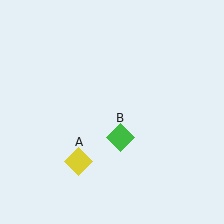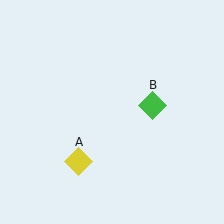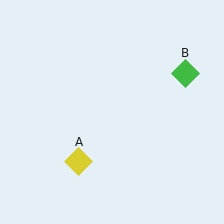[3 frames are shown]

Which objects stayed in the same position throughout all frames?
Yellow diamond (object A) remained stationary.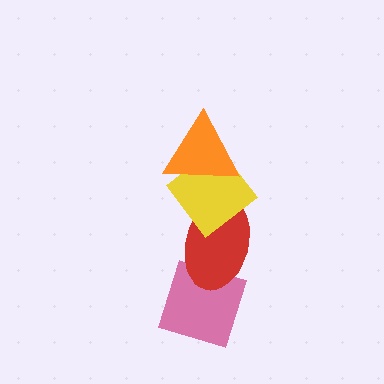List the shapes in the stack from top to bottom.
From top to bottom: the orange triangle, the yellow diamond, the red ellipse, the pink diamond.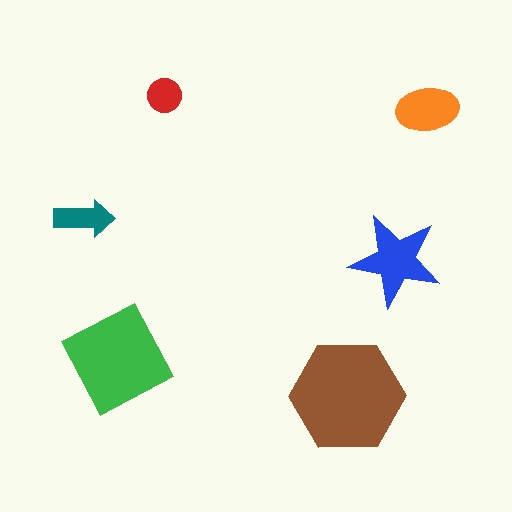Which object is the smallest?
The red circle.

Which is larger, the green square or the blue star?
The green square.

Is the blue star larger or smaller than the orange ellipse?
Larger.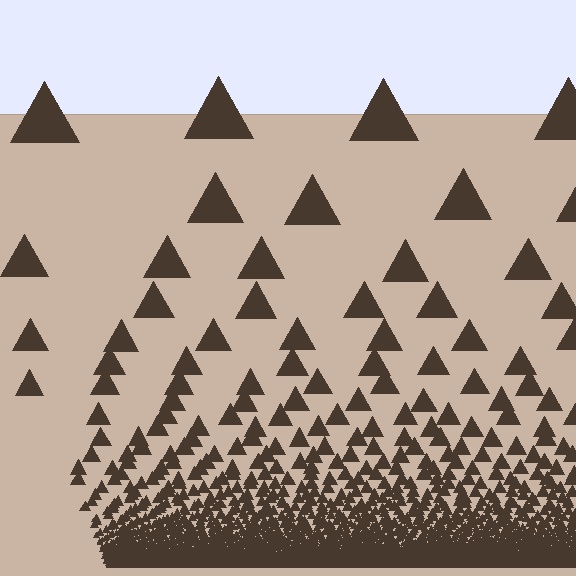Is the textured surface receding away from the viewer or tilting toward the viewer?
The surface appears to tilt toward the viewer. Texture elements get larger and sparser toward the top.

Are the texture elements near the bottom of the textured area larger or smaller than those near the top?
Smaller. The gradient is inverted — elements near the bottom are smaller and denser.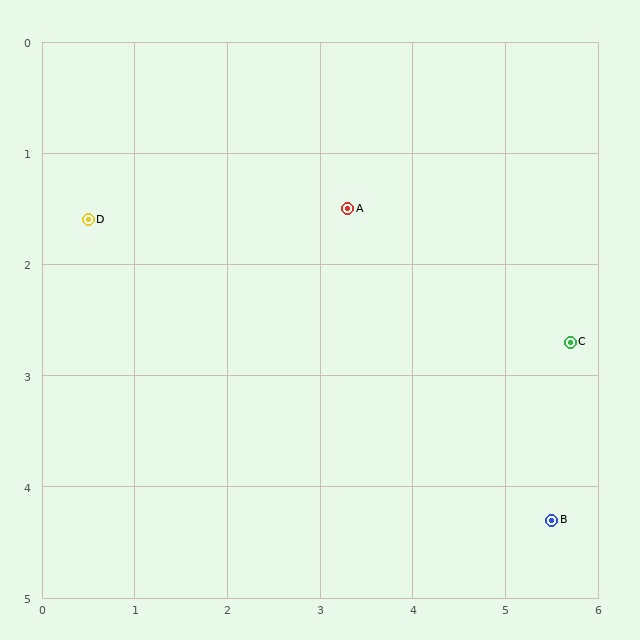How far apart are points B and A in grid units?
Points B and A are about 3.6 grid units apart.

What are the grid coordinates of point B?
Point B is at approximately (5.5, 4.3).